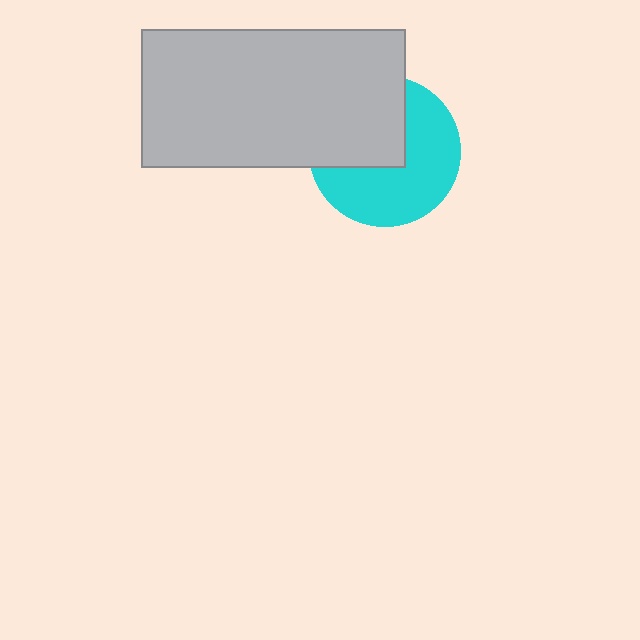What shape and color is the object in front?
The object in front is a light gray rectangle.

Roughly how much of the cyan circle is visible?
About half of it is visible (roughly 58%).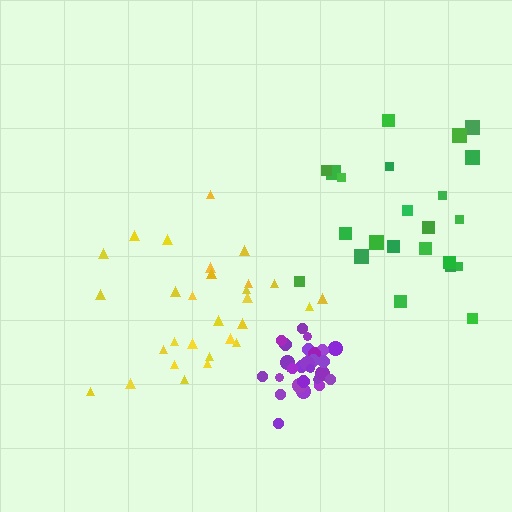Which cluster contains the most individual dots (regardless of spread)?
Yellow (30).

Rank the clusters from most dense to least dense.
purple, yellow, green.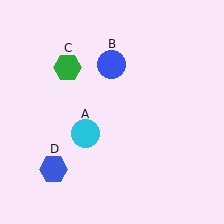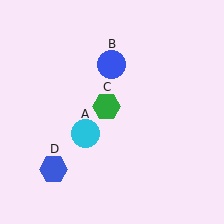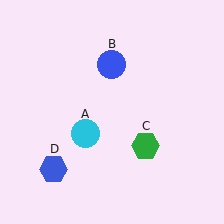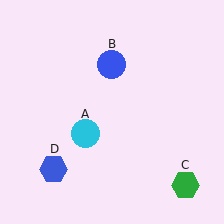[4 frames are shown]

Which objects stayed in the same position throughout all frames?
Cyan circle (object A) and blue circle (object B) and blue hexagon (object D) remained stationary.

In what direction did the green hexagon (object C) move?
The green hexagon (object C) moved down and to the right.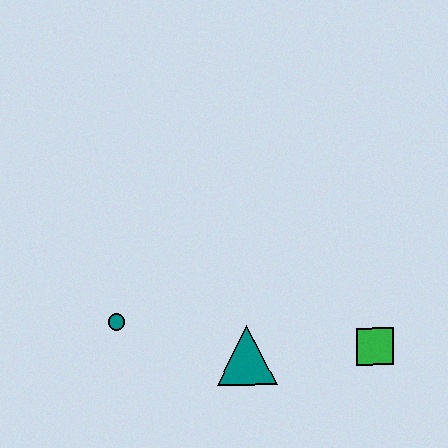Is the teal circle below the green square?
No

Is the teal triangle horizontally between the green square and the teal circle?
Yes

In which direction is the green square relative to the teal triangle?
The green square is to the right of the teal triangle.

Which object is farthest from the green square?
The teal circle is farthest from the green square.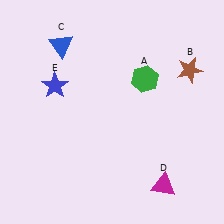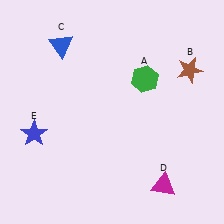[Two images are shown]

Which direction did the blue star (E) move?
The blue star (E) moved down.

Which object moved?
The blue star (E) moved down.